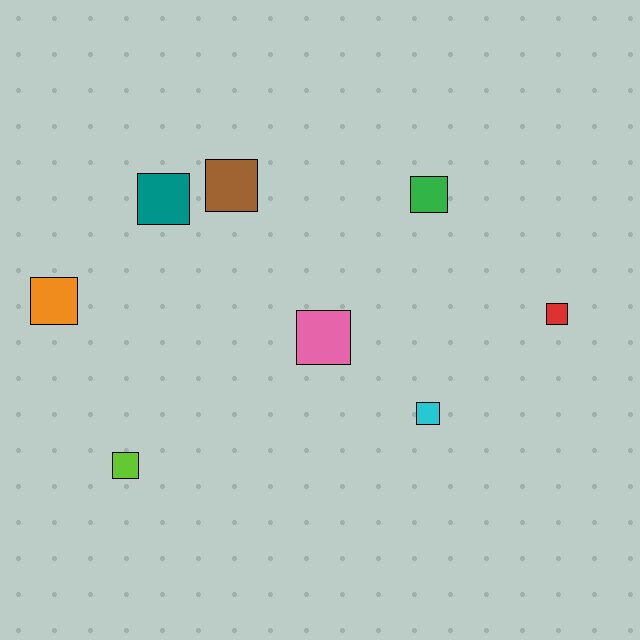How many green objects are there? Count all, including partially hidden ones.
There is 1 green object.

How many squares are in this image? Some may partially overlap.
There are 8 squares.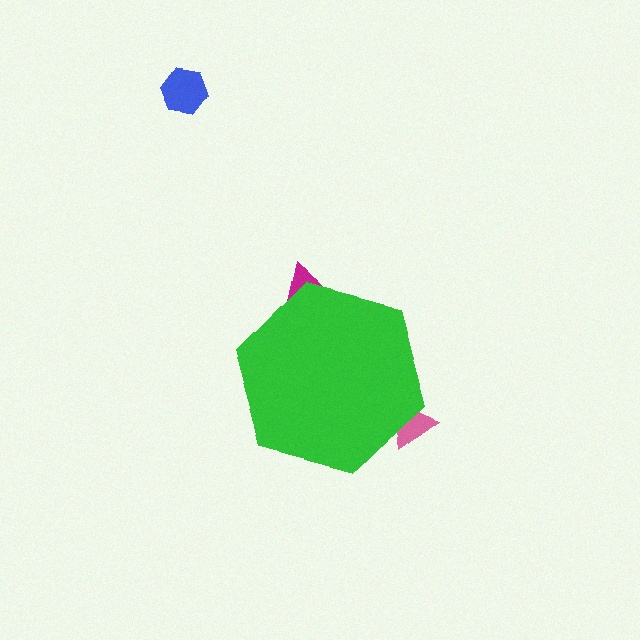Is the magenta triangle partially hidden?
Yes, the magenta triangle is partially hidden behind the green hexagon.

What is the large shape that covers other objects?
A green hexagon.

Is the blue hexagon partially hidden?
No, the blue hexagon is fully visible.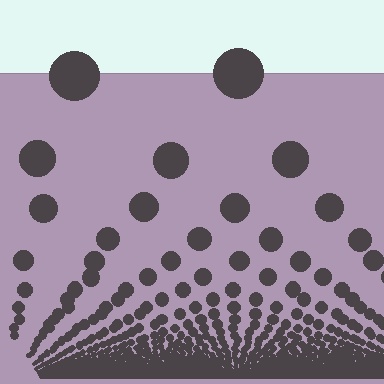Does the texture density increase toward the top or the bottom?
Density increases toward the bottom.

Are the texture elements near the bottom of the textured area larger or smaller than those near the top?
Smaller. The gradient is inverted — elements near the bottom are smaller and denser.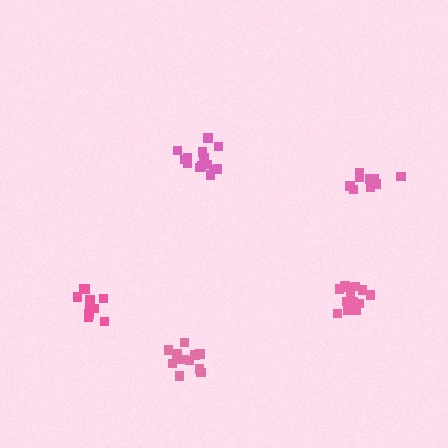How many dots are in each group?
Group 1: 15 dots, Group 2: 10 dots, Group 3: 14 dots, Group 4: 12 dots, Group 5: 11 dots (62 total).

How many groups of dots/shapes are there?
There are 5 groups.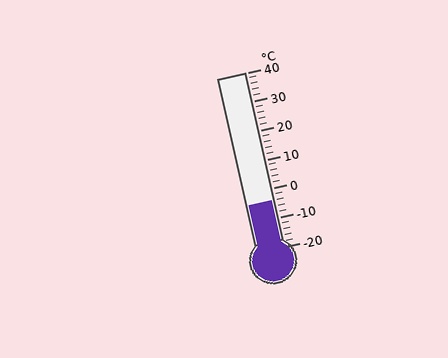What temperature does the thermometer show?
The thermometer shows approximately -4°C.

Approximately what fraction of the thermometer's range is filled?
The thermometer is filled to approximately 25% of its range.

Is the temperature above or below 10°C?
The temperature is below 10°C.